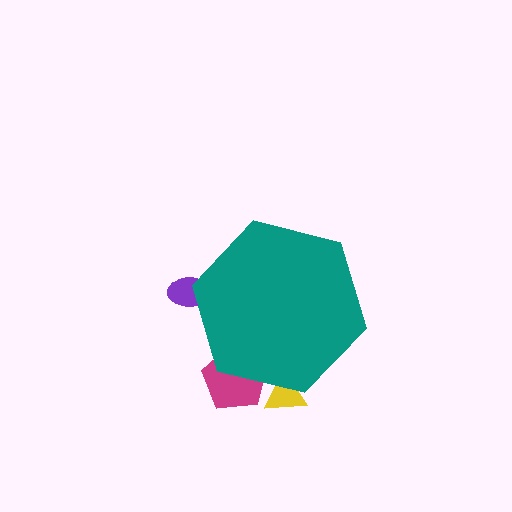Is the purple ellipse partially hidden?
Yes, the purple ellipse is partially hidden behind the teal hexagon.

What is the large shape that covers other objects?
A teal hexagon.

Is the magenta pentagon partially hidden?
Yes, the magenta pentagon is partially hidden behind the teal hexagon.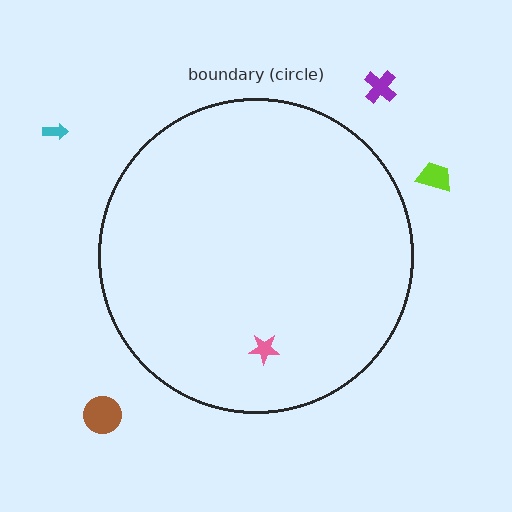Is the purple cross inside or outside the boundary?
Outside.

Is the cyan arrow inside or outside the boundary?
Outside.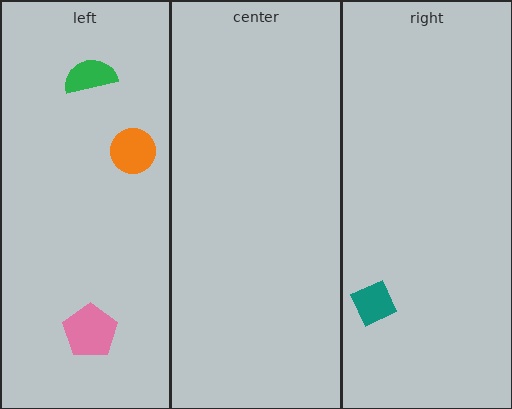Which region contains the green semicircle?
The left region.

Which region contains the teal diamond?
The right region.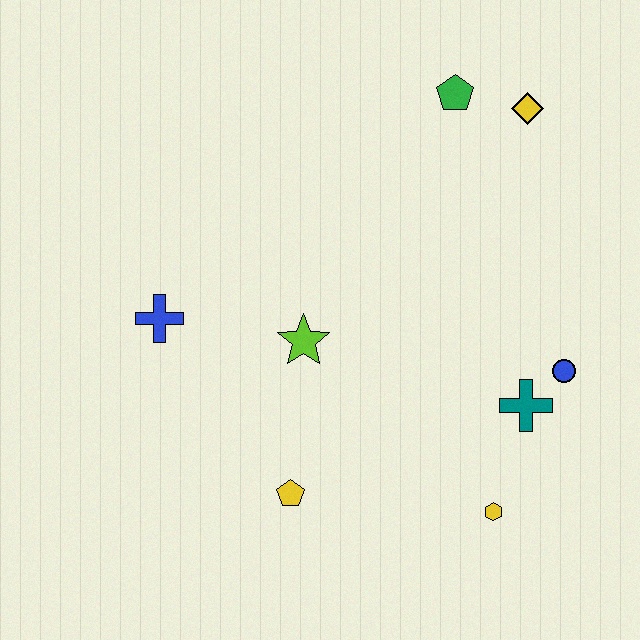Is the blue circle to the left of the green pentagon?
No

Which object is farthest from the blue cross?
The yellow diamond is farthest from the blue cross.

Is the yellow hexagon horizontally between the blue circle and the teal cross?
No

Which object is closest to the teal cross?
The blue circle is closest to the teal cross.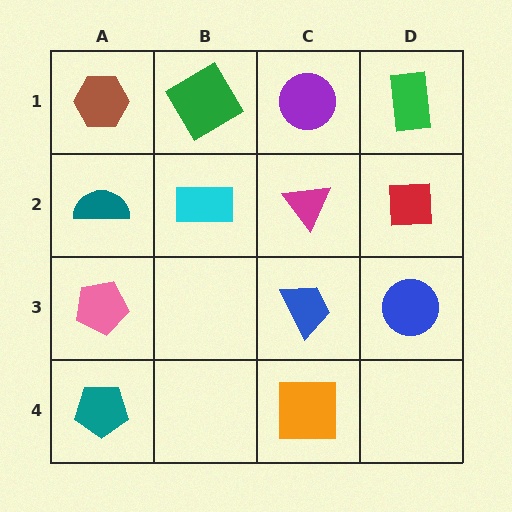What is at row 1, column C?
A purple circle.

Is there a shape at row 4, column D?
No, that cell is empty.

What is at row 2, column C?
A magenta triangle.